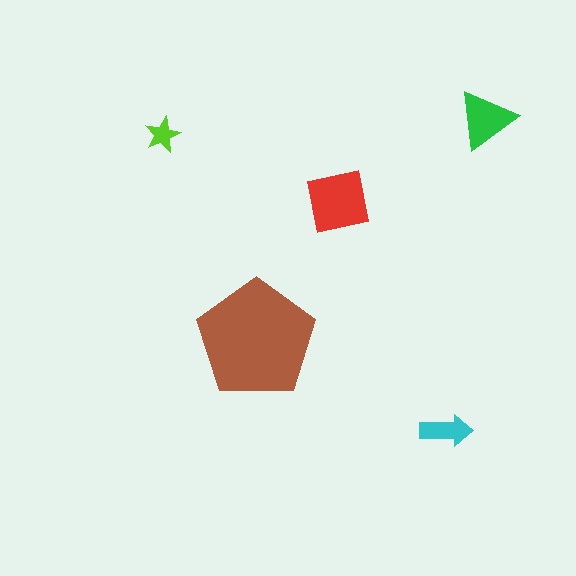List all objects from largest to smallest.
The brown pentagon, the red square, the green triangle, the cyan arrow, the lime star.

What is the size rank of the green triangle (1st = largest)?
3rd.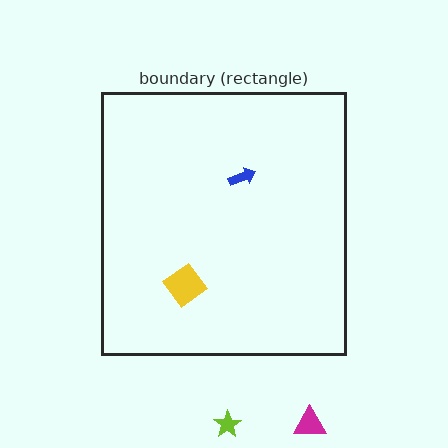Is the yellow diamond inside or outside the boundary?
Inside.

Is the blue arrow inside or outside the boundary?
Inside.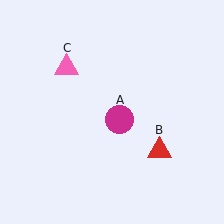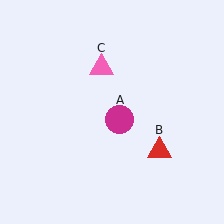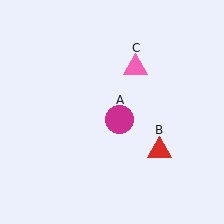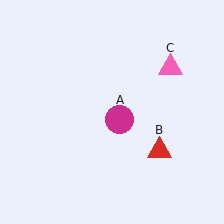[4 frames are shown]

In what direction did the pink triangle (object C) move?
The pink triangle (object C) moved right.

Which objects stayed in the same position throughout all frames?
Magenta circle (object A) and red triangle (object B) remained stationary.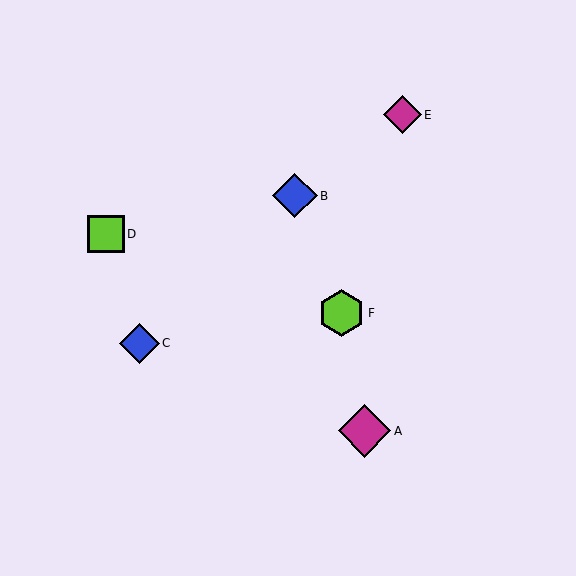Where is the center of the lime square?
The center of the lime square is at (106, 234).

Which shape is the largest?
The magenta diamond (labeled A) is the largest.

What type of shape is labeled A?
Shape A is a magenta diamond.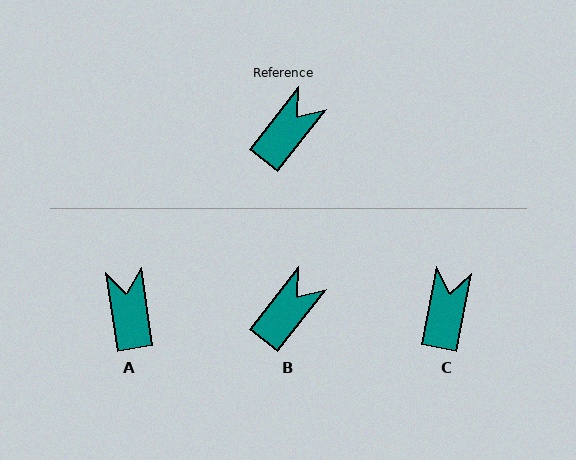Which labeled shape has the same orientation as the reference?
B.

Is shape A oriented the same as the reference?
No, it is off by about 47 degrees.